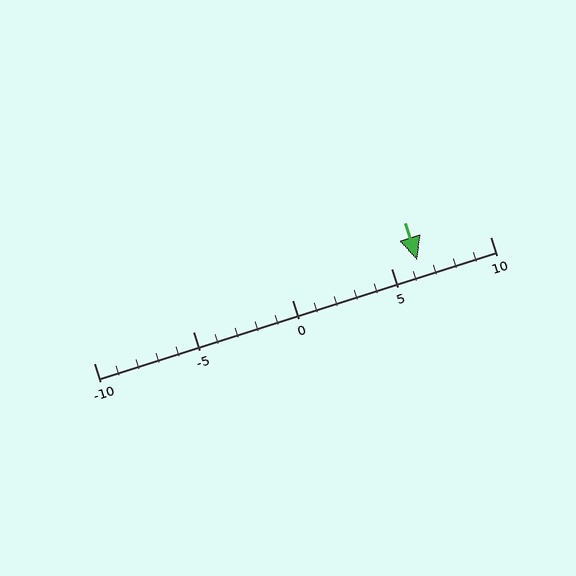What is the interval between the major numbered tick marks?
The major tick marks are spaced 5 units apart.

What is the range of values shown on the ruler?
The ruler shows values from -10 to 10.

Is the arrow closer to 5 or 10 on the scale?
The arrow is closer to 5.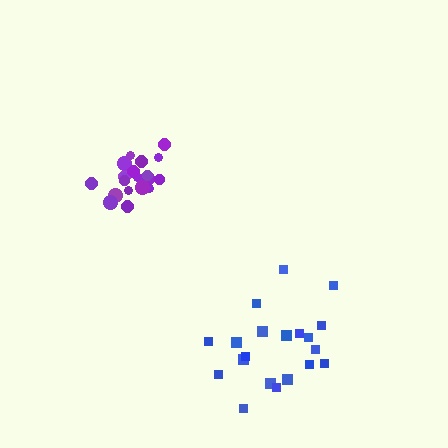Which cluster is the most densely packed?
Purple.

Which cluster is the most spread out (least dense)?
Blue.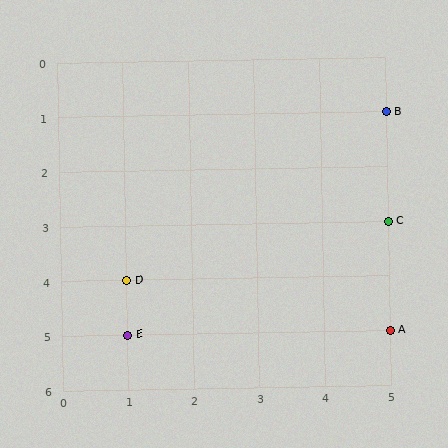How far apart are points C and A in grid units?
Points C and A are 2 rows apart.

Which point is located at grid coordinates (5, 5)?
Point A is at (5, 5).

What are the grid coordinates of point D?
Point D is at grid coordinates (1, 4).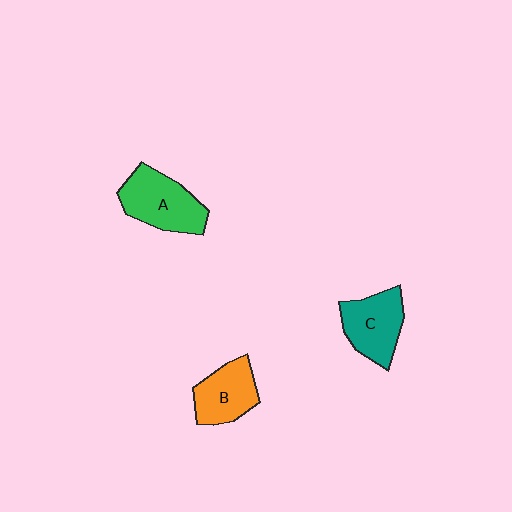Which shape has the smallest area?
Shape B (orange).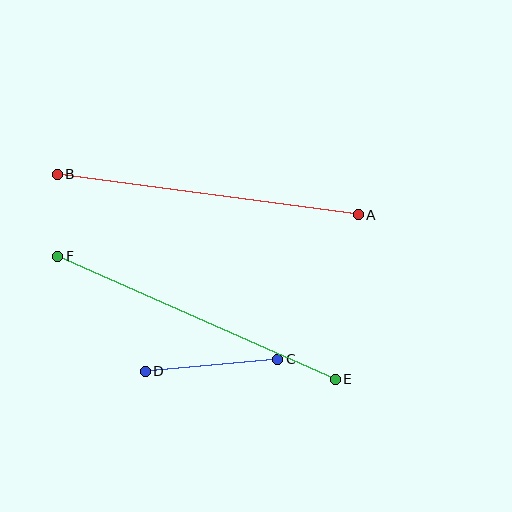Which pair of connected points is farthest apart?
Points A and B are farthest apart.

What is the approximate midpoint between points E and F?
The midpoint is at approximately (196, 318) pixels.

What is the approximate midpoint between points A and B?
The midpoint is at approximately (208, 195) pixels.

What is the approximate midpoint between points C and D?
The midpoint is at approximately (212, 365) pixels.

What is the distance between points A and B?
The distance is approximately 303 pixels.